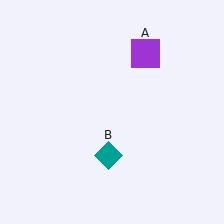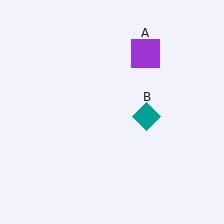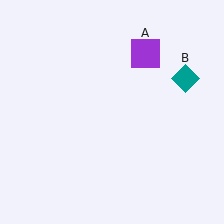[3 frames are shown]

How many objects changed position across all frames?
1 object changed position: teal diamond (object B).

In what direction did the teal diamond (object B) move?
The teal diamond (object B) moved up and to the right.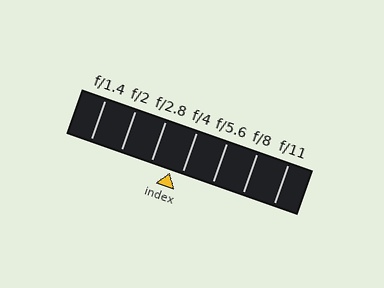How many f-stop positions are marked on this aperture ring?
There are 7 f-stop positions marked.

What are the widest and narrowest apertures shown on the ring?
The widest aperture shown is f/1.4 and the narrowest is f/11.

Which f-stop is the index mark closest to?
The index mark is closest to f/4.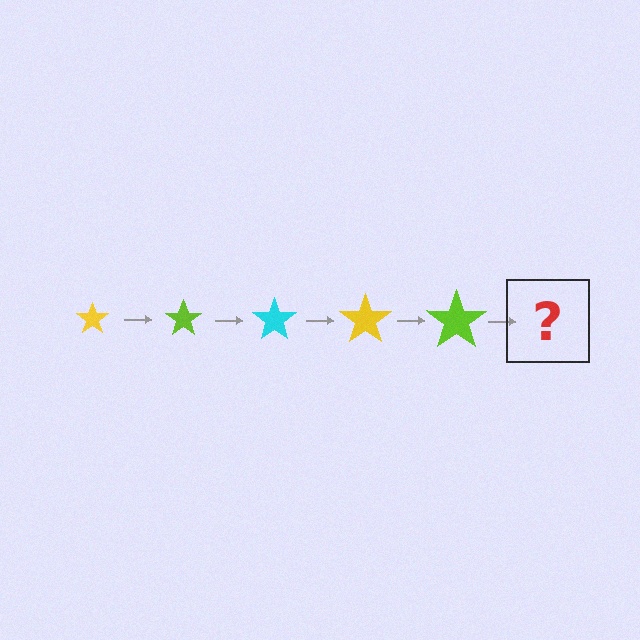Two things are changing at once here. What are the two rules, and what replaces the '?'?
The two rules are that the star grows larger each step and the color cycles through yellow, lime, and cyan. The '?' should be a cyan star, larger than the previous one.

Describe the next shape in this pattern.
It should be a cyan star, larger than the previous one.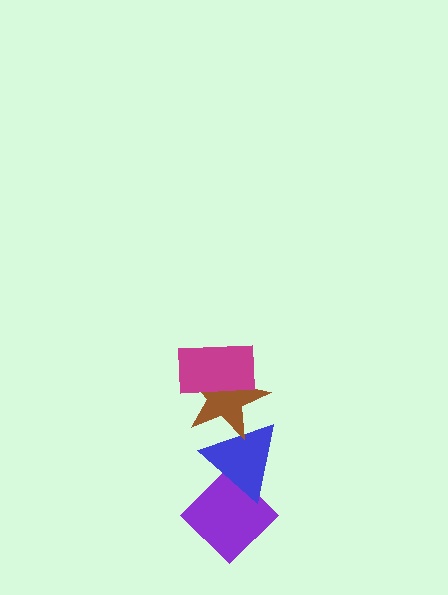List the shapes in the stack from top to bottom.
From top to bottom: the magenta rectangle, the brown star, the blue triangle, the purple diamond.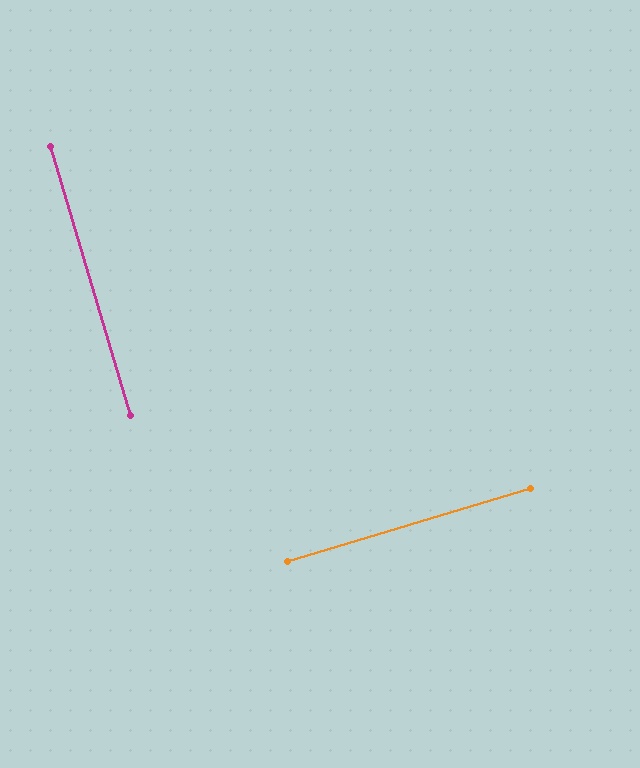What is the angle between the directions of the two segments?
Approximately 90 degrees.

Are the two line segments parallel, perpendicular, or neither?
Perpendicular — they meet at approximately 90°.